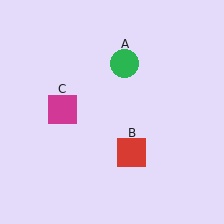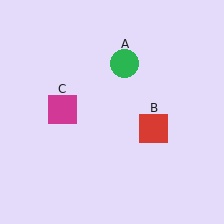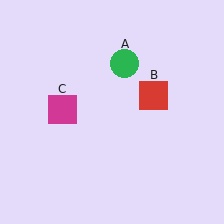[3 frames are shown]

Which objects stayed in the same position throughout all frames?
Green circle (object A) and magenta square (object C) remained stationary.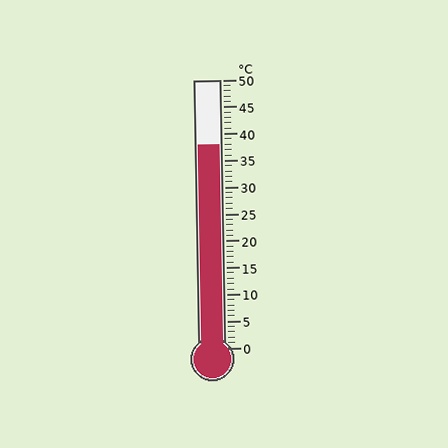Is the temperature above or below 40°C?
The temperature is below 40°C.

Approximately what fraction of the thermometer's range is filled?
The thermometer is filled to approximately 75% of its range.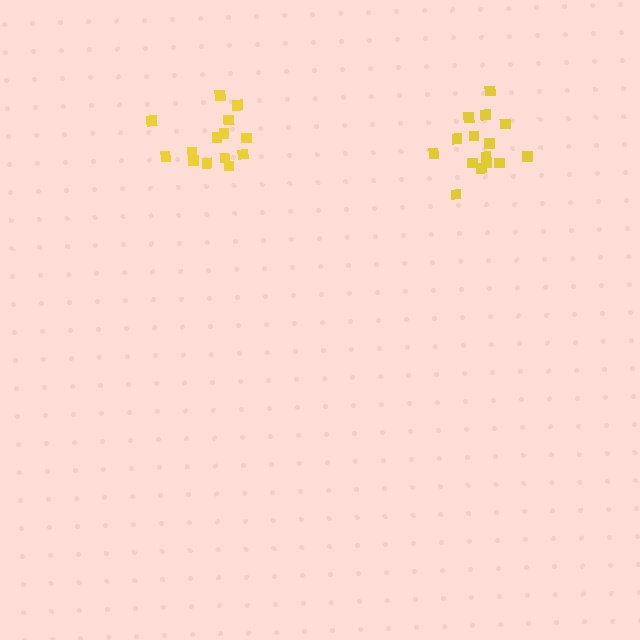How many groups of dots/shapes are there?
There are 2 groups.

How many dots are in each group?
Group 1: 15 dots, Group 2: 14 dots (29 total).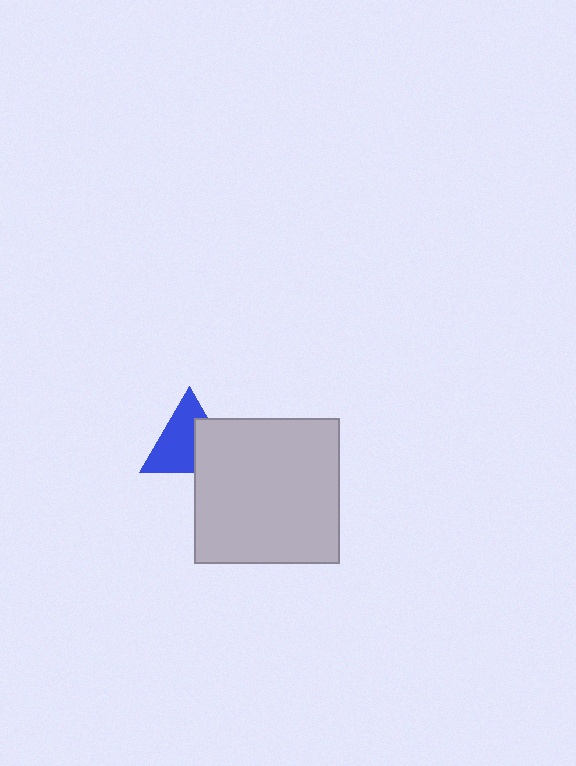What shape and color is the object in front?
The object in front is a light gray square.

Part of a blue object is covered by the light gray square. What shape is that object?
It is a triangle.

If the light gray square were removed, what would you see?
You would see the complete blue triangle.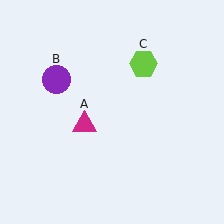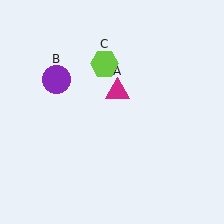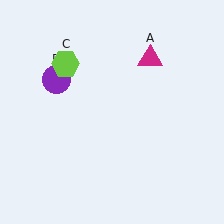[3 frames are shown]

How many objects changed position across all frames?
2 objects changed position: magenta triangle (object A), lime hexagon (object C).